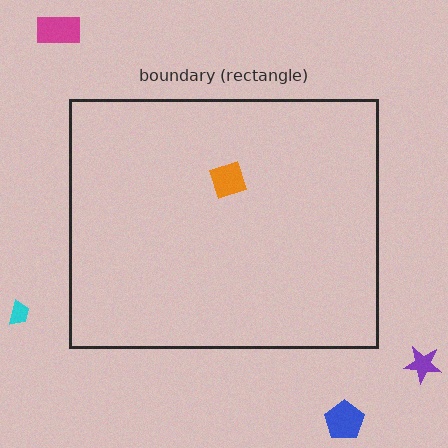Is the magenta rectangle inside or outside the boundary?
Outside.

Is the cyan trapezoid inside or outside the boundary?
Outside.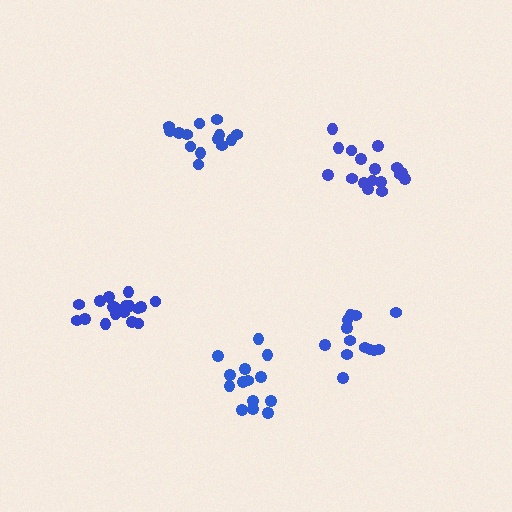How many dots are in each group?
Group 1: 14 dots, Group 2: 19 dots, Group 3: 13 dots, Group 4: 14 dots, Group 5: 17 dots (77 total).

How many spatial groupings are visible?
There are 5 spatial groupings.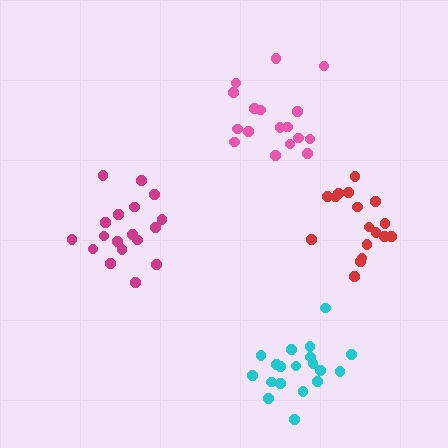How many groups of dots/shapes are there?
There are 4 groups.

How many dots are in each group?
Group 1: 17 dots, Group 2: 17 dots, Group 3: 18 dots, Group 4: 19 dots (71 total).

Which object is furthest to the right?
The red cluster is rightmost.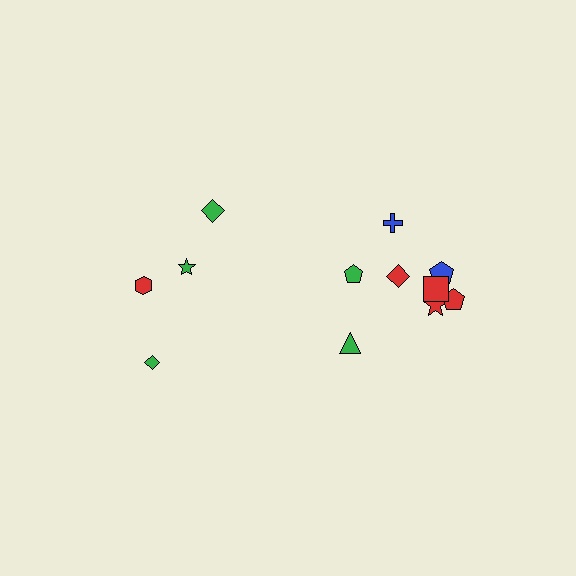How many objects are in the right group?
There are 8 objects.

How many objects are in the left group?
There are 4 objects.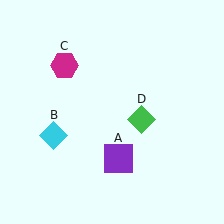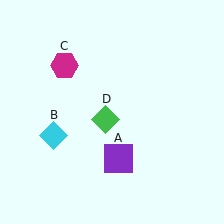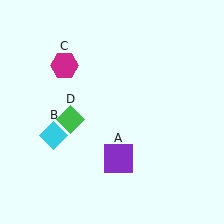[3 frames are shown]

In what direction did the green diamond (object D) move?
The green diamond (object D) moved left.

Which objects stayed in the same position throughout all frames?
Purple square (object A) and cyan diamond (object B) and magenta hexagon (object C) remained stationary.